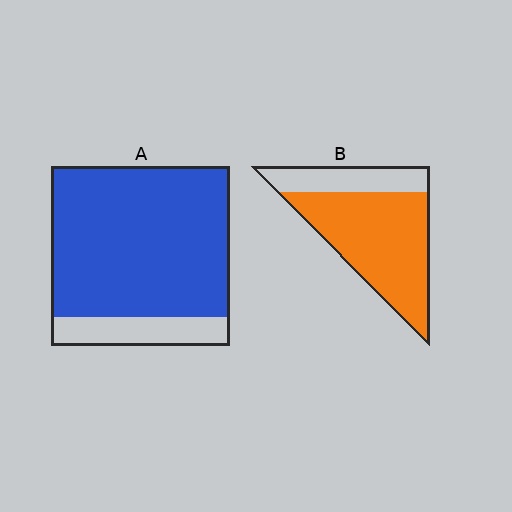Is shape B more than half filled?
Yes.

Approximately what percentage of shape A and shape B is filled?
A is approximately 85% and B is approximately 75%.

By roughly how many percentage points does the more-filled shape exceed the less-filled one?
By roughly 10 percentage points (A over B).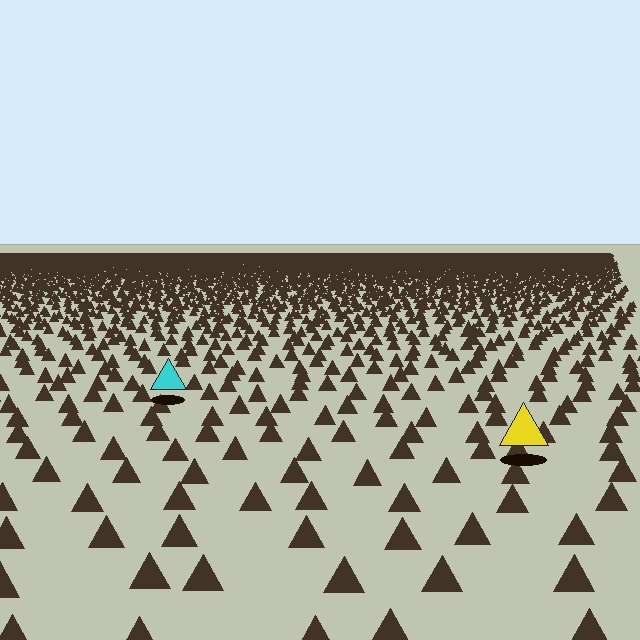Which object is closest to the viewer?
The yellow triangle is closest. The texture marks near it are larger and more spread out.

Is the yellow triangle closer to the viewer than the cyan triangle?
Yes. The yellow triangle is closer — you can tell from the texture gradient: the ground texture is coarser near it.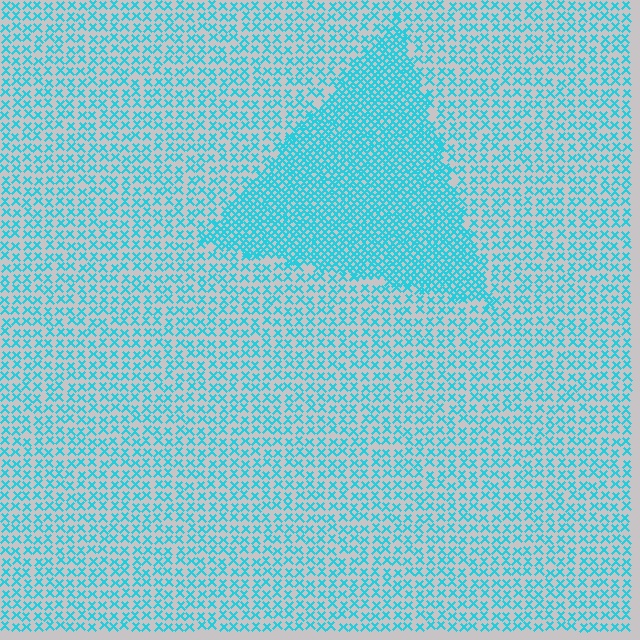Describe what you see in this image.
The image contains small cyan elements arranged at two different densities. A triangle-shaped region is visible where the elements are more densely packed than the surrounding area.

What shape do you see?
I see a triangle.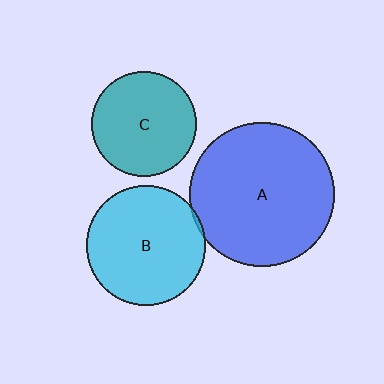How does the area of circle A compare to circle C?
Approximately 1.9 times.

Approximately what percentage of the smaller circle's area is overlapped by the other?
Approximately 5%.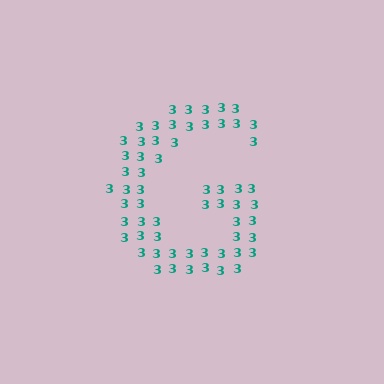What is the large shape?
The large shape is the letter G.